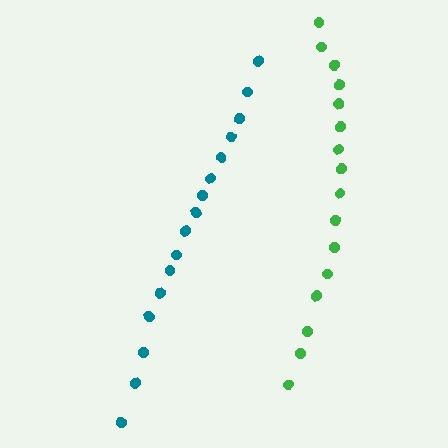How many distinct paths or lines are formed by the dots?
There are 2 distinct paths.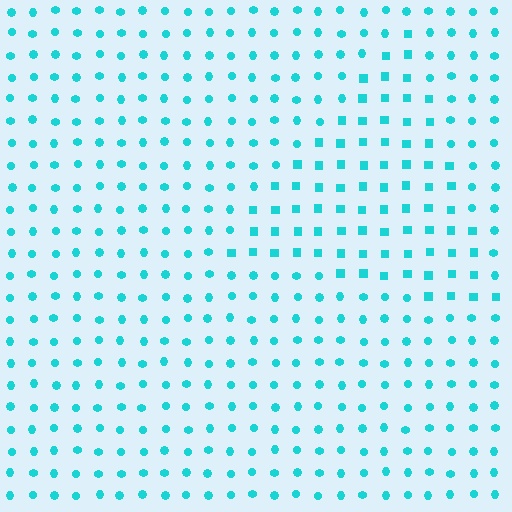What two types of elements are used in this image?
The image uses squares inside the triangle region and circles outside it.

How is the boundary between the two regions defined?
The boundary is defined by a change in element shape: squares inside vs. circles outside. All elements share the same color and spacing.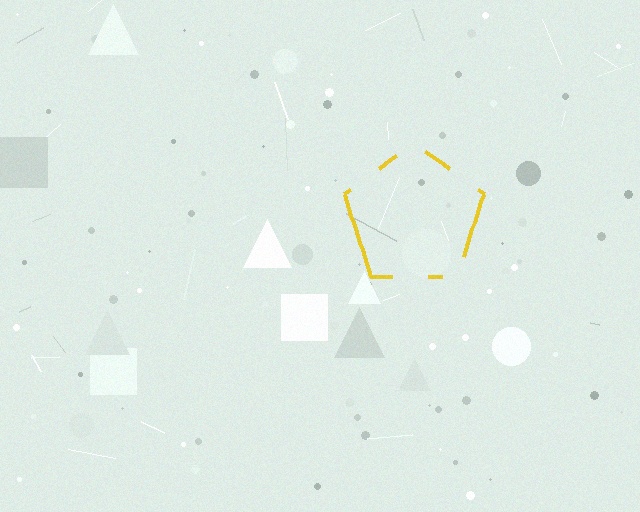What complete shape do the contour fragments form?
The contour fragments form a pentagon.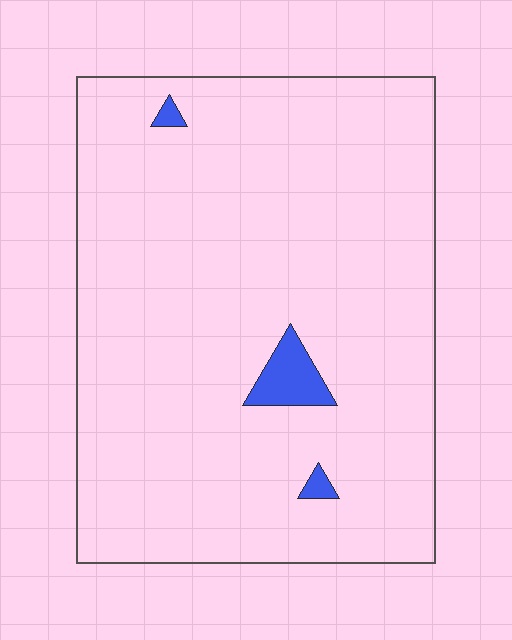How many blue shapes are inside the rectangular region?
3.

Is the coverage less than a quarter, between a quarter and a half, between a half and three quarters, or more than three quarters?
Less than a quarter.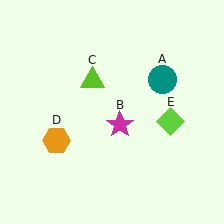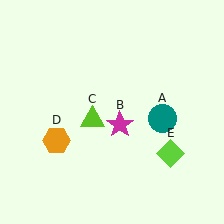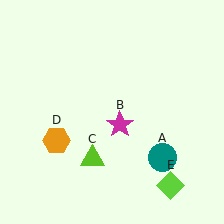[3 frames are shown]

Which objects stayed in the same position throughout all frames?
Magenta star (object B) and orange hexagon (object D) remained stationary.